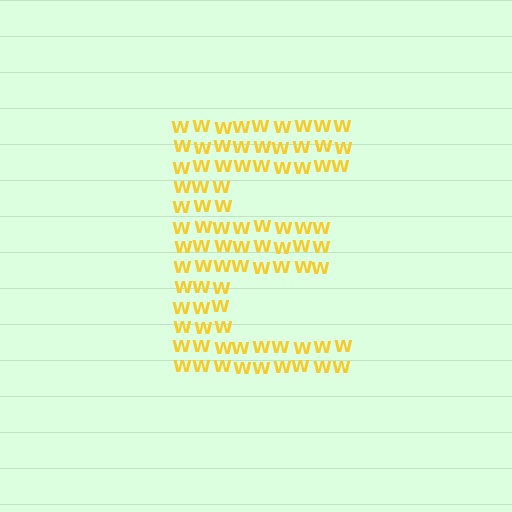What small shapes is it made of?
It is made of small letter W's.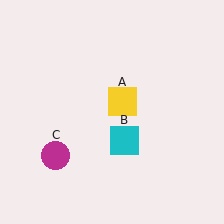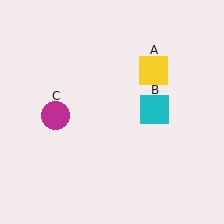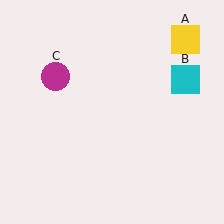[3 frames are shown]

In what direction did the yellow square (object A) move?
The yellow square (object A) moved up and to the right.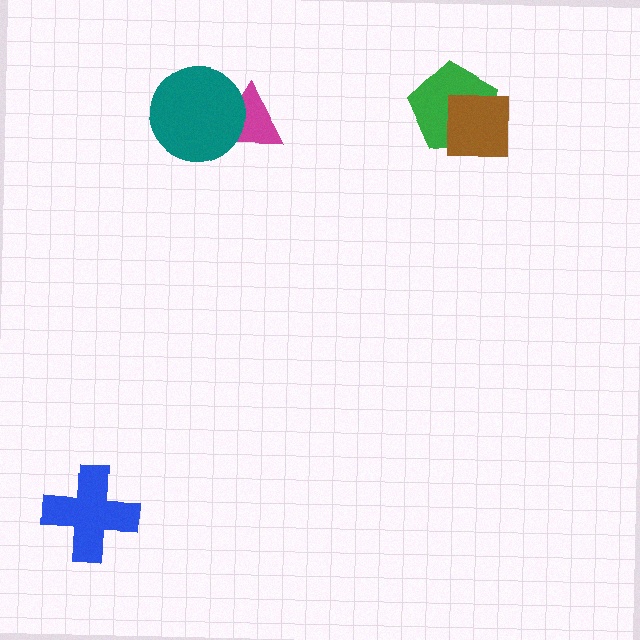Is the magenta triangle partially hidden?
Yes, it is partially covered by another shape.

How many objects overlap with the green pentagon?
1 object overlaps with the green pentagon.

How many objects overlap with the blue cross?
0 objects overlap with the blue cross.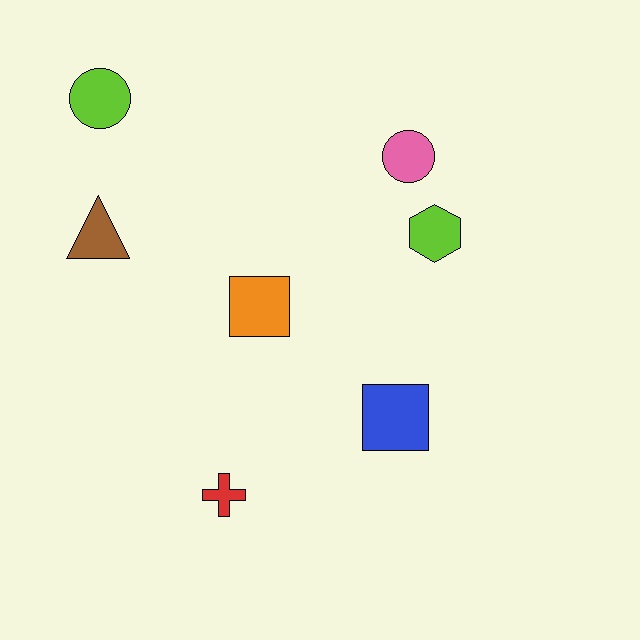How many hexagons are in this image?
There is 1 hexagon.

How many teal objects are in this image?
There are no teal objects.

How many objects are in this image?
There are 7 objects.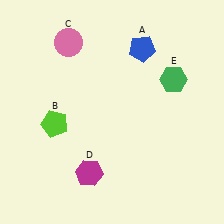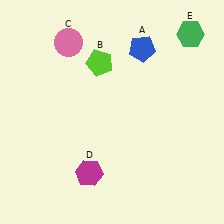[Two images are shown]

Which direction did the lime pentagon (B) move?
The lime pentagon (B) moved up.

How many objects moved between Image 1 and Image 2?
2 objects moved between the two images.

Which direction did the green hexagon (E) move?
The green hexagon (E) moved up.